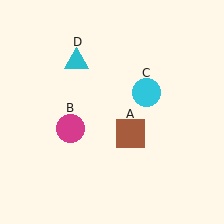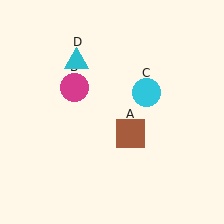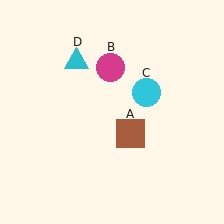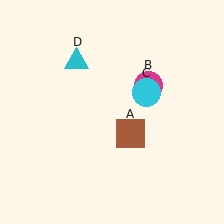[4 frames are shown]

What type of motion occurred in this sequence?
The magenta circle (object B) rotated clockwise around the center of the scene.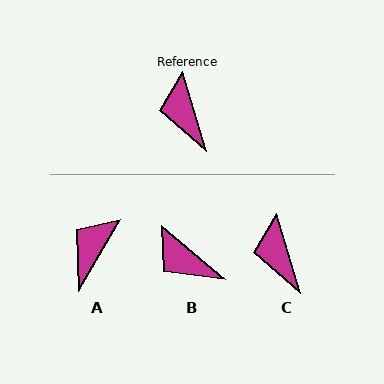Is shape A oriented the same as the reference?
No, it is off by about 47 degrees.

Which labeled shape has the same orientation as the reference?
C.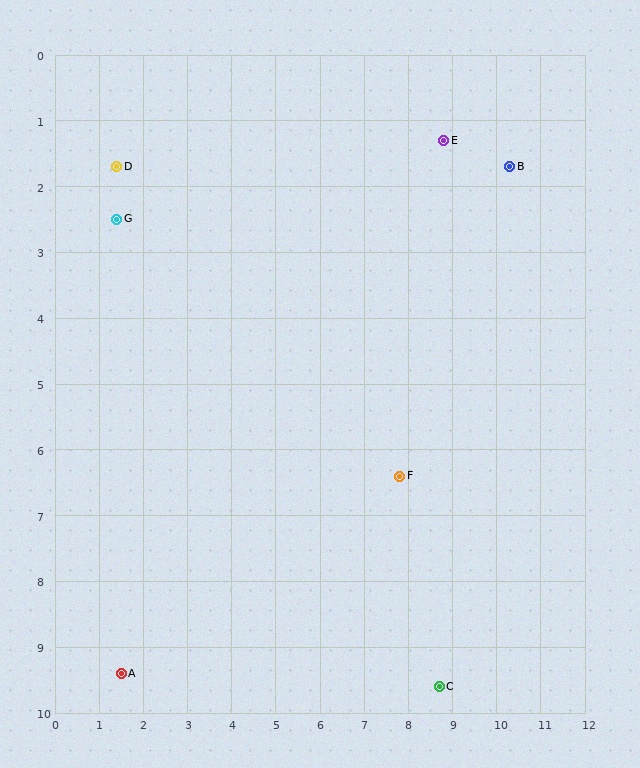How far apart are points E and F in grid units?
Points E and F are about 5.2 grid units apart.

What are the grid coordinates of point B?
Point B is at approximately (10.3, 1.7).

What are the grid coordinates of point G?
Point G is at approximately (1.4, 2.5).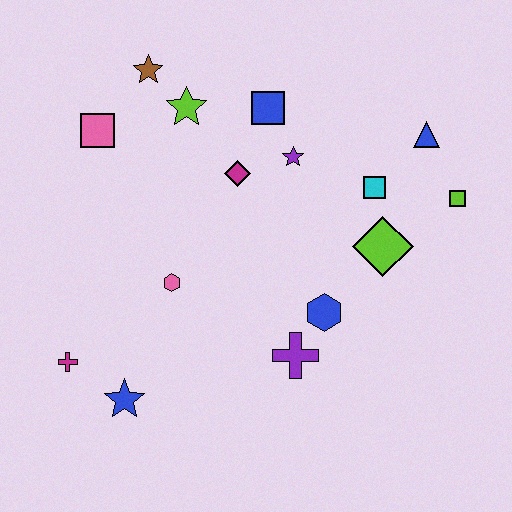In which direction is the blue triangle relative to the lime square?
The blue triangle is above the lime square.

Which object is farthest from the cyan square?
The magenta cross is farthest from the cyan square.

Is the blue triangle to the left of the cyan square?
No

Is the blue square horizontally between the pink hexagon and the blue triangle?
Yes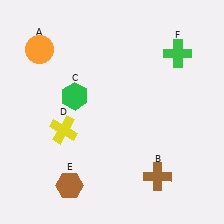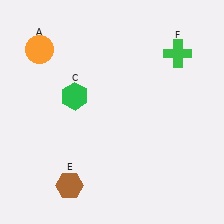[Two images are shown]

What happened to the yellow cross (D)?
The yellow cross (D) was removed in Image 2. It was in the bottom-left area of Image 1.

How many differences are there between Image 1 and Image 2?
There are 2 differences between the two images.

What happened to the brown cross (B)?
The brown cross (B) was removed in Image 2. It was in the bottom-right area of Image 1.